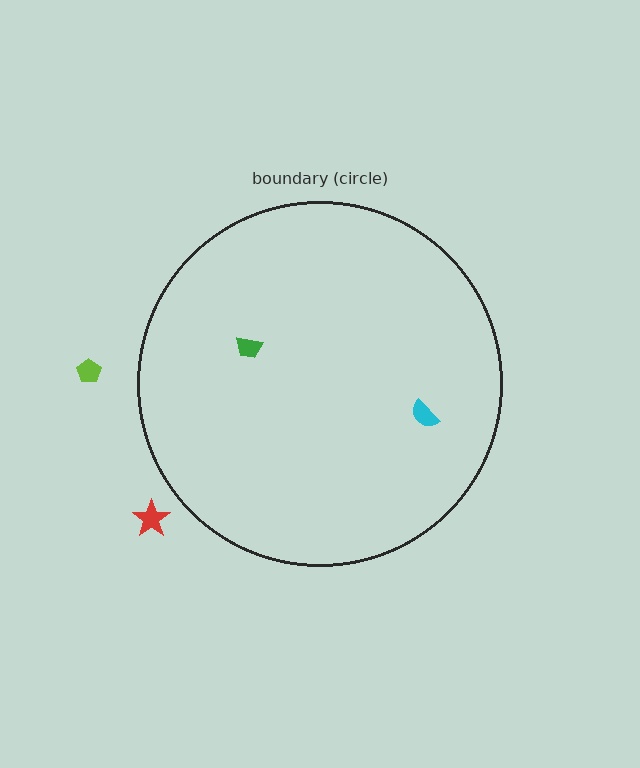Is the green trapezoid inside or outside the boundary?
Inside.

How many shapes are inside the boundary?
2 inside, 2 outside.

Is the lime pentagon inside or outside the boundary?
Outside.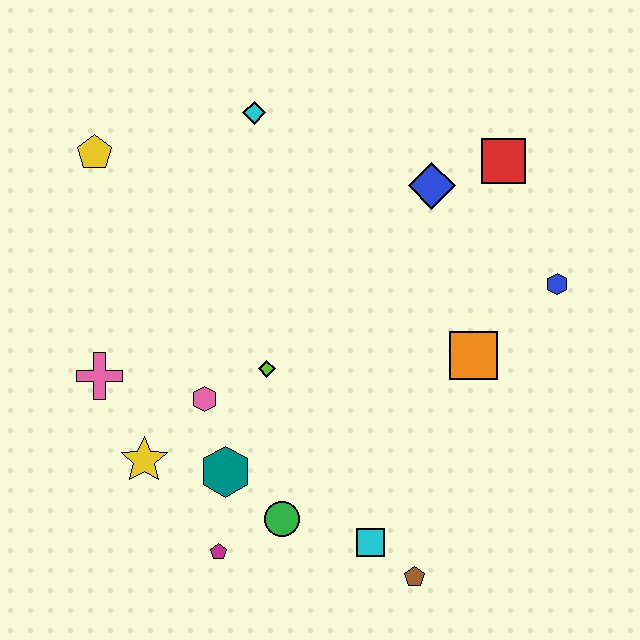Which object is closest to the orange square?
The blue hexagon is closest to the orange square.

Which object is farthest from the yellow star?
The red square is farthest from the yellow star.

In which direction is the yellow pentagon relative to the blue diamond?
The yellow pentagon is to the left of the blue diamond.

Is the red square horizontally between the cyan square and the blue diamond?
No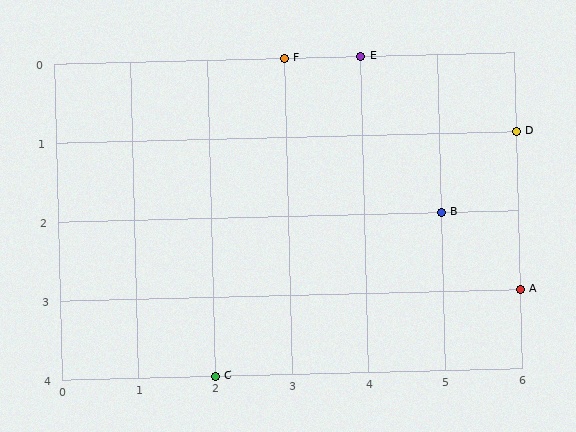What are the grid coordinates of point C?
Point C is at grid coordinates (2, 4).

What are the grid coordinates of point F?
Point F is at grid coordinates (3, 0).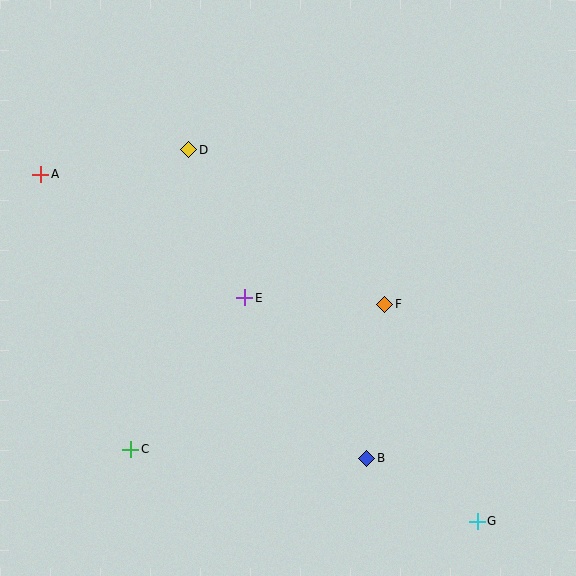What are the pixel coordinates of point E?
Point E is at (245, 298).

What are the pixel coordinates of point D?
Point D is at (189, 150).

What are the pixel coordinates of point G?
Point G is at (477, 521).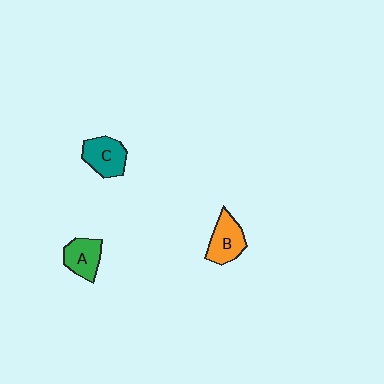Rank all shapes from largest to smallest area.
From largest to smallest: C (teal), B (orange), A (green).